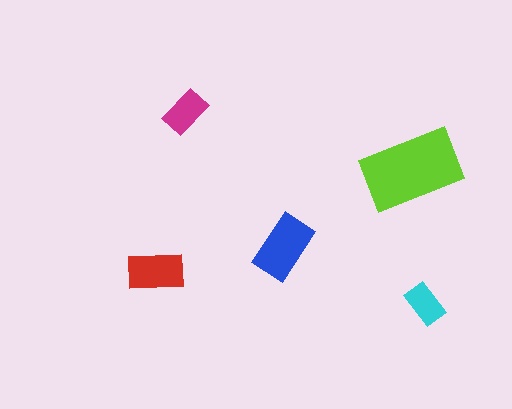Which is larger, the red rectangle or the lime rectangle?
The lime one.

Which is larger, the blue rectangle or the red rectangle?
The blue one.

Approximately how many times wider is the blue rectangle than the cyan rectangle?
About 1.5 times wider.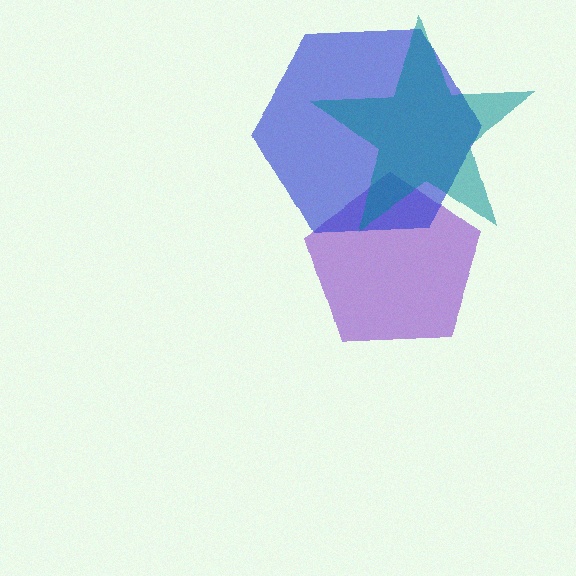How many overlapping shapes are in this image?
There are 3 overlapping shapes in the image.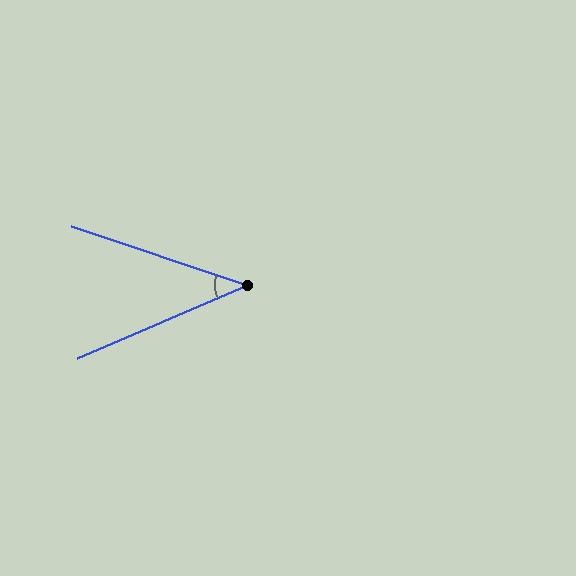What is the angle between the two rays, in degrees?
Approximately 42 degrees.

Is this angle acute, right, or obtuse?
It is acute.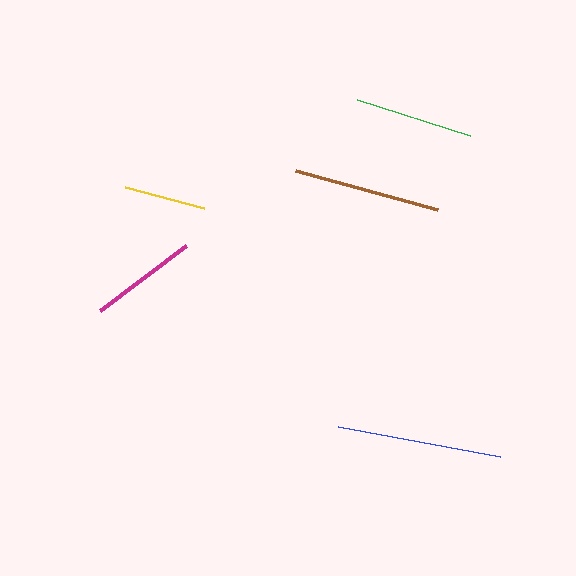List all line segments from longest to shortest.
From longest to shortest: blue, brown, green, magenta, yellow.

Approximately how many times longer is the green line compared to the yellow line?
The green line is approximately 1.4 times the length of the yellow line.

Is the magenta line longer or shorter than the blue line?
The blue line is longer than the magenta line.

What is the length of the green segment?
The green segment is approximately 118 pixels long.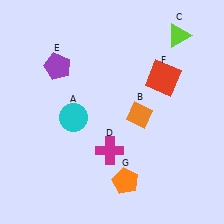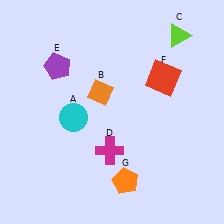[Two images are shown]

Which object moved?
The orange diamond (B) moved left.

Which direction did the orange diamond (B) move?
The orange diamond (B) moved left.